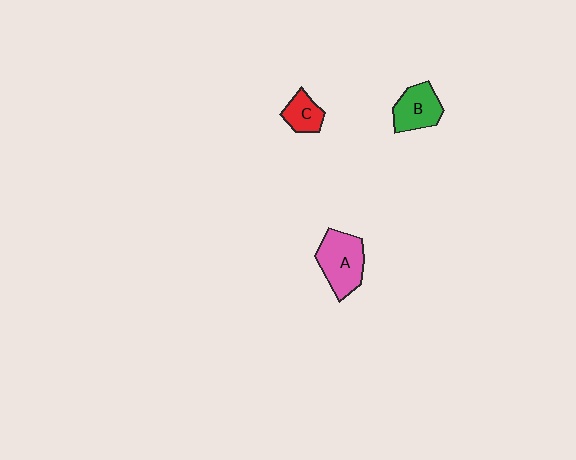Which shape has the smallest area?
Shape C (red).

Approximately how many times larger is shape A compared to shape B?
Approximately 1.3 times.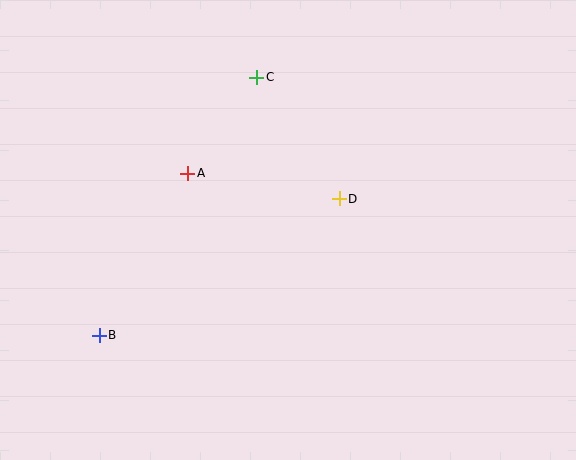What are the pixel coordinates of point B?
Point B is at (99, 336).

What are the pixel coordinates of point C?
Point C is at (256, 77).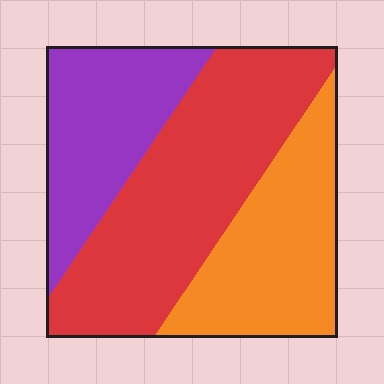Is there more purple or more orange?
Orange.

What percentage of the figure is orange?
Orange covers about 30% of the figure.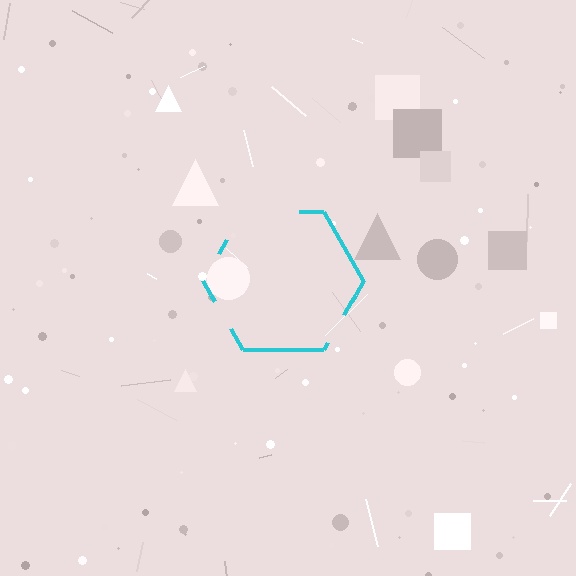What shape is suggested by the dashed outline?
The dashed outline suggests a hexagon.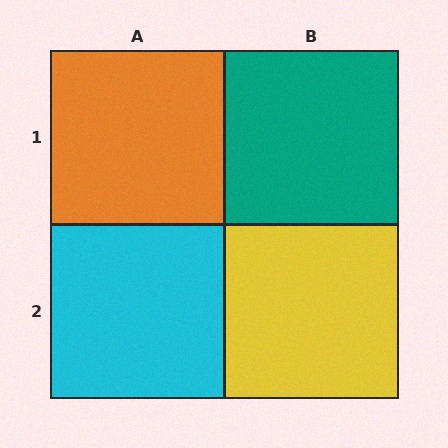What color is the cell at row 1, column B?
Teal.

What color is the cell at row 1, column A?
Orange.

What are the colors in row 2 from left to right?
Cyan, yellow.